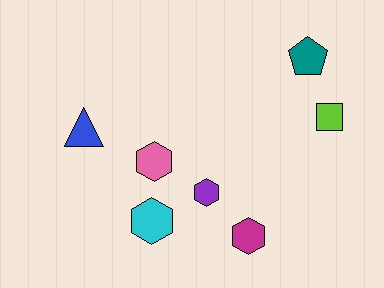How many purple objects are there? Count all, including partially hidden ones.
There is 1 purple object.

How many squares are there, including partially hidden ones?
There is 1 square.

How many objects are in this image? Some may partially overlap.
There are 7 objects.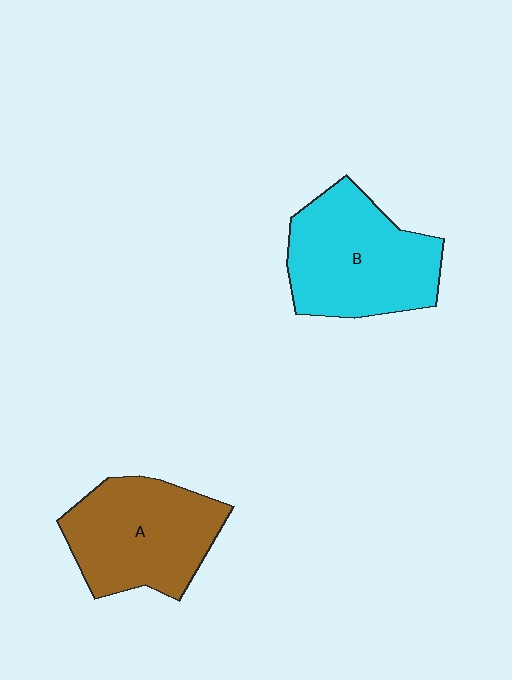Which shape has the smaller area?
Shape A (brown).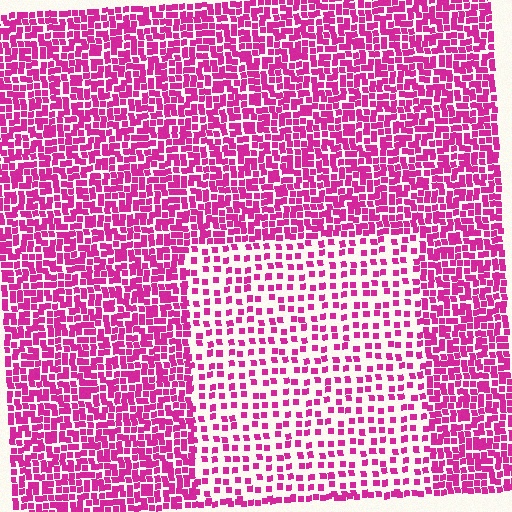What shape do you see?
I see a rectangle.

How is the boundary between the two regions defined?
The boundary is defined by a change in element density (approximately 2.2x ratio). All elements are the same color, size, and shape.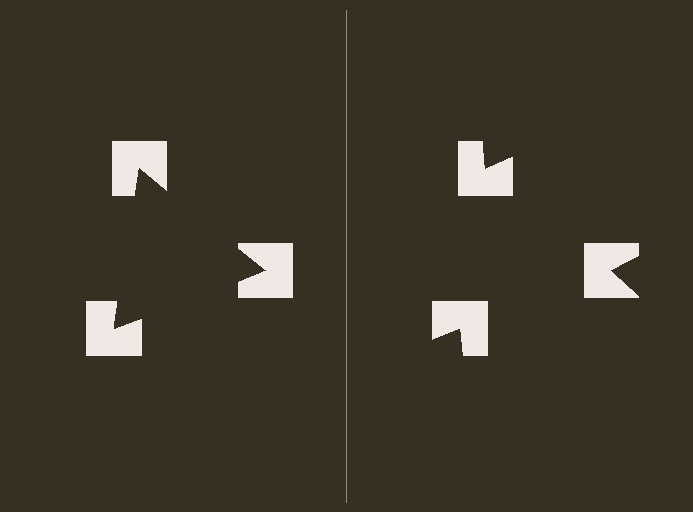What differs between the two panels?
The notched squares are positioned identically on both sides; only the wedge orientations differ. On the left they align to a triangle; on the right they are misaligned.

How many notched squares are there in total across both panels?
6 — 3 on each side.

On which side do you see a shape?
An illusory triangle appears on the left side. On the right side the wedge cuts are rotated, so no coherent shape forms.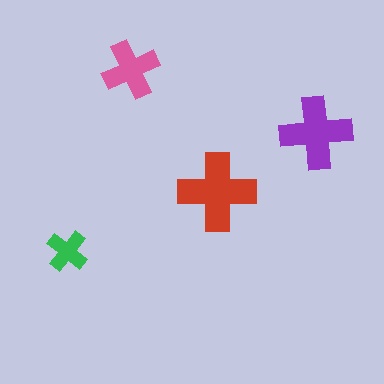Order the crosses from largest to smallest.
the red one, the purple one, the pink one, the green one.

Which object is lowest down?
The green cross is bottommost.